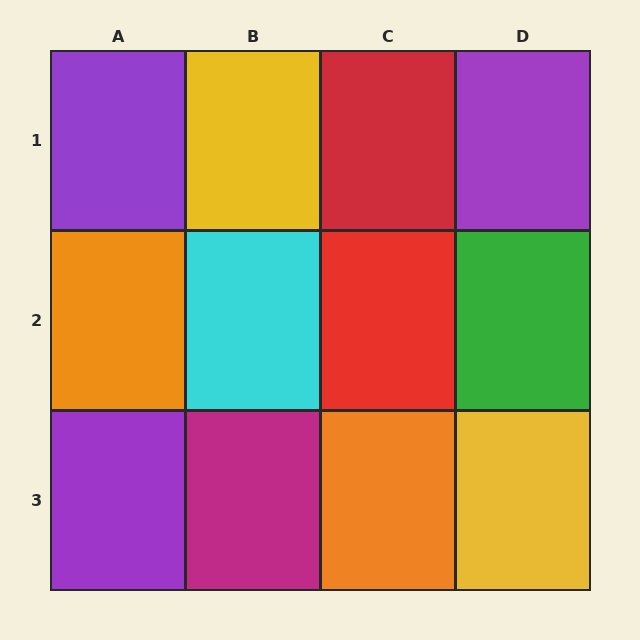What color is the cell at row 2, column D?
Green.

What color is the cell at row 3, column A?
Purple.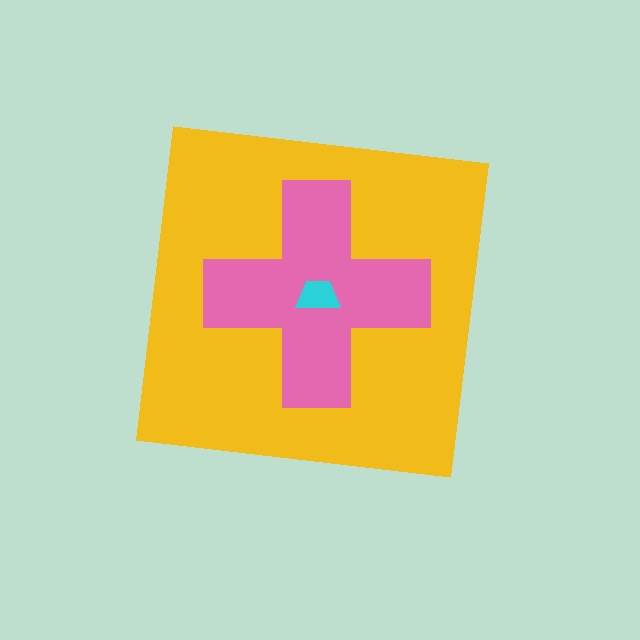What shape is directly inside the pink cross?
The cyan trapezoid.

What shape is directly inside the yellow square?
The pink cross.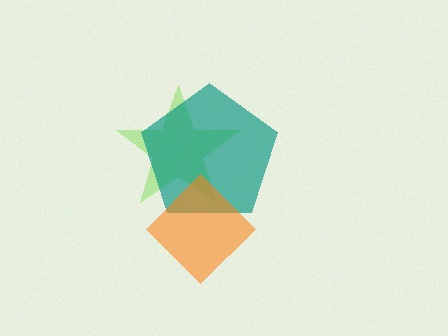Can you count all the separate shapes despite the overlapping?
Yes, there are 3 separate shapes.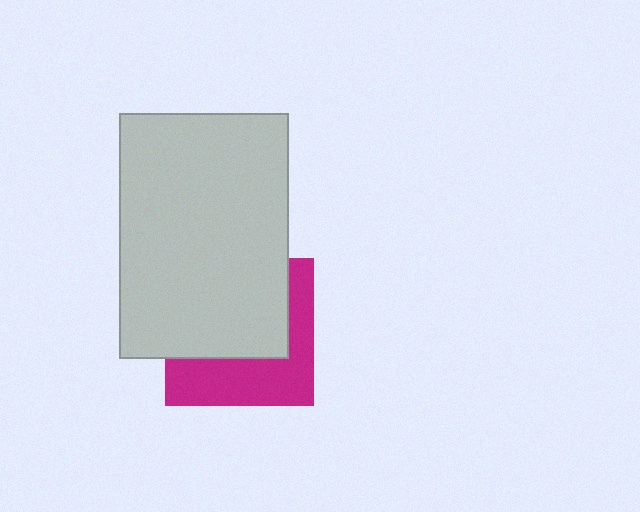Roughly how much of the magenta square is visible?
A small part of it is visible (roughly 42%).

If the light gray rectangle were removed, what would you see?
You would see the complete magenta square.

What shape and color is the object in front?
The object in front is a light gray rectangle.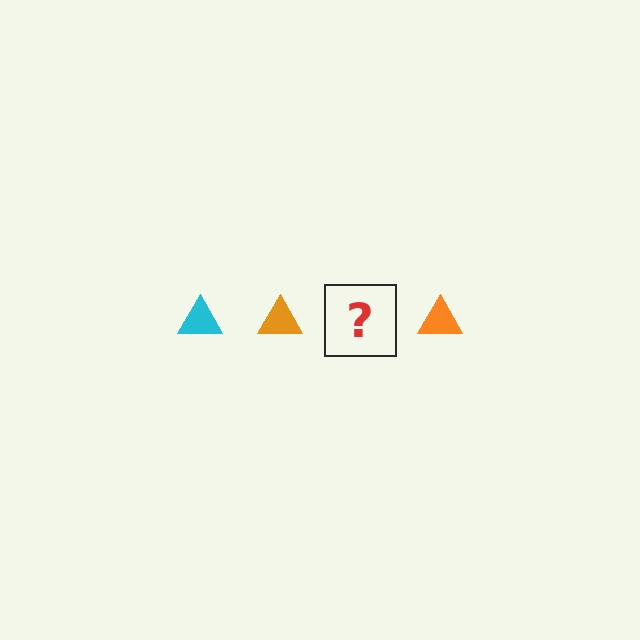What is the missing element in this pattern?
The missing element is a cyan triangle.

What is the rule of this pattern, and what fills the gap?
The rule is that the pattern cycles through cyan, orange triangles. The gap should be filled with a cyan triangle.